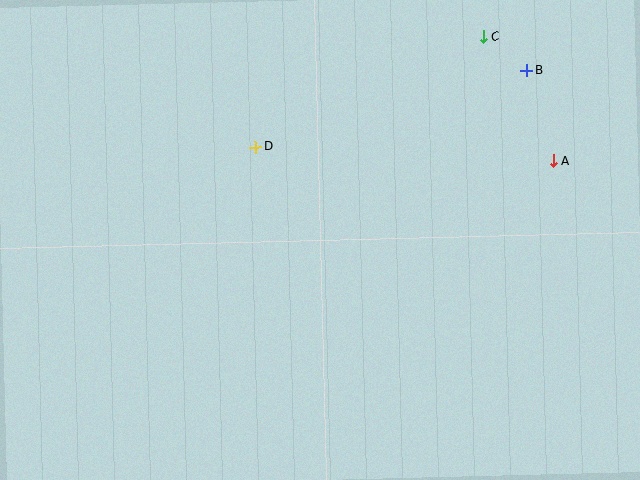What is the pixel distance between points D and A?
The distance between D and A is 298 pixels.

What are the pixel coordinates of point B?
Point B is at (527, 71).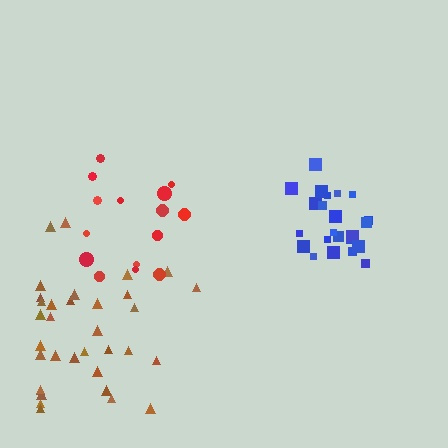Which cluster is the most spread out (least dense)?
Brown.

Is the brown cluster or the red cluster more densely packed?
Red.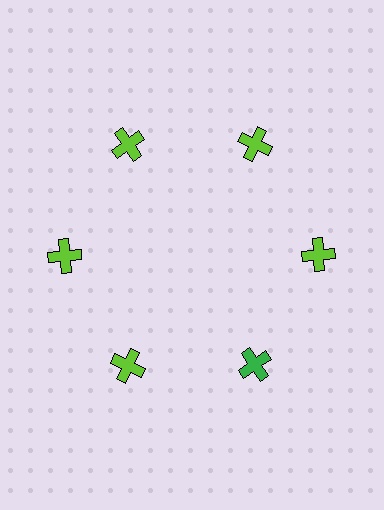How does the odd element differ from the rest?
It has a different color: green instead of lime.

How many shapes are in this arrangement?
There are 6 shapes arranged in a ring pattern.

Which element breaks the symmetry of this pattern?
The green cross at roughly the 5 o'clock position breaks the symmetry. All other shapes are lime crosses.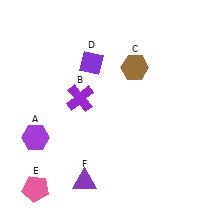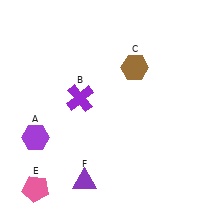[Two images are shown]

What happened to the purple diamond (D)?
The purple diamond (D) was removed in Image 2. It was in the top-left area of Image 1.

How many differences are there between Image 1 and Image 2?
There is 1 difference between the two images.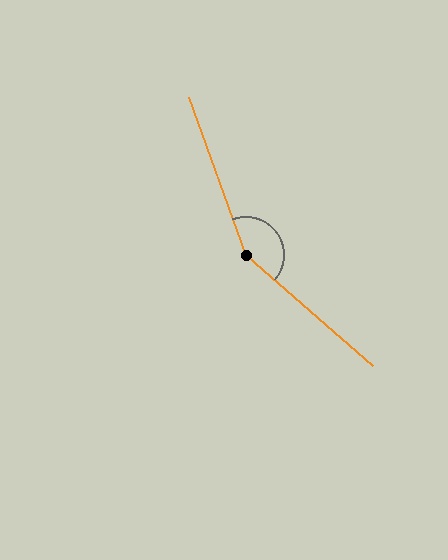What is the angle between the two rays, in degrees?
Approximately 151 degrees.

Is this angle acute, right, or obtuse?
It is obtuse.